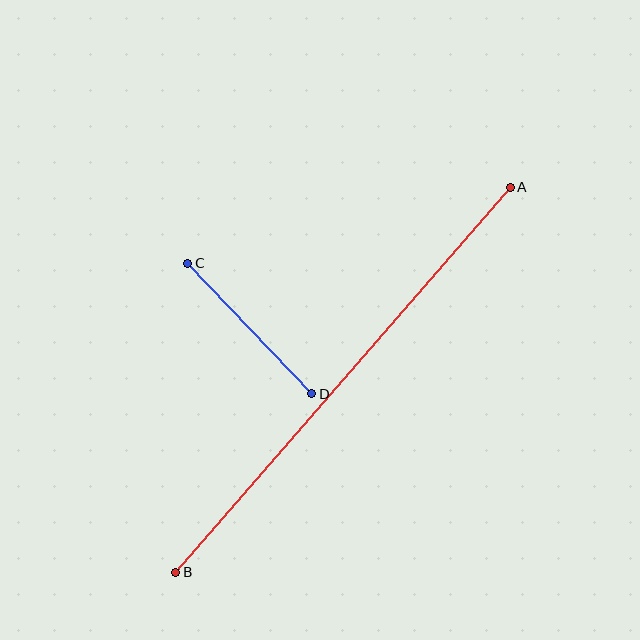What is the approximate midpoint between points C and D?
The midpoint is at approximately (250, 329) pixels.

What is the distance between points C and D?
The distance is approximately 180 pixels.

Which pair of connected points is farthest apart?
Points A and B are farthest apart.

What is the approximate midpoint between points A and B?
The midpoint is at approximately (343, 380) pixels.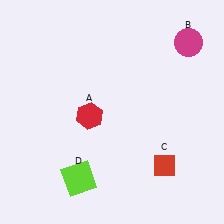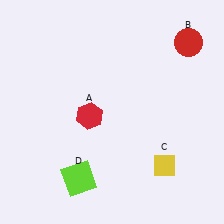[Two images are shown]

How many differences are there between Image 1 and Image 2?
There are 2 differences between the two images.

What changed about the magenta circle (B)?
In Image 1, B is magenta. In Image 2, it changed to red.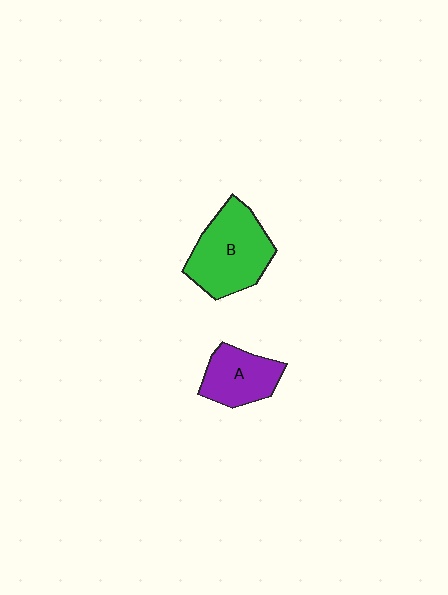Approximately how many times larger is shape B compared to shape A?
Approximately 1.5 times.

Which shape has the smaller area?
Shape A (purple).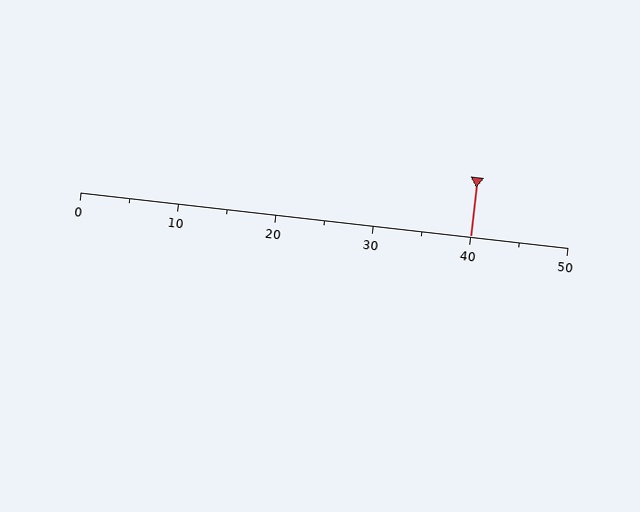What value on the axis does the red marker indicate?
The marker indicates approximately 40.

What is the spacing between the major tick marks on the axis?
The major ticks are spaced 10 apart.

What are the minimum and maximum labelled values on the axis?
The axis runs from 0 to 50.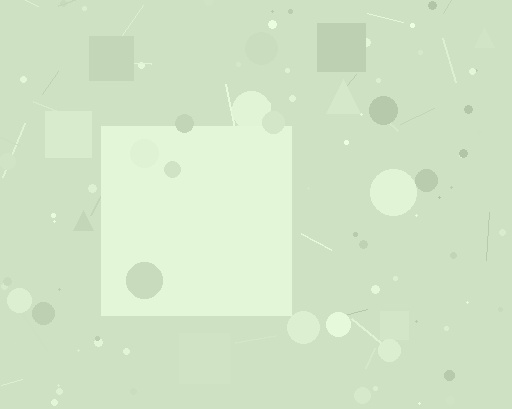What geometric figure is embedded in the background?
A square is embedded in the background.